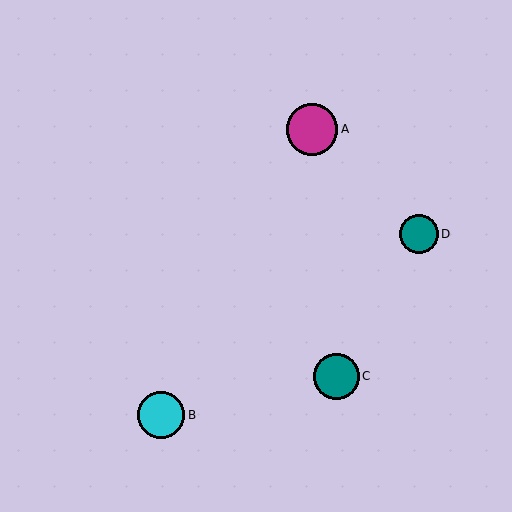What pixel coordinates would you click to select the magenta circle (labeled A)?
Click at (312, 129) to select the magenta circle A.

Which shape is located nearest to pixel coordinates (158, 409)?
The cyan circle (labeled B) at (161, 415) is nearest to that location.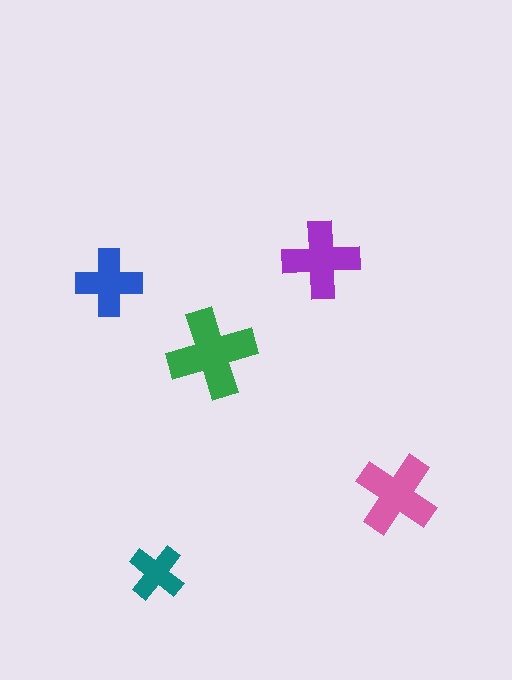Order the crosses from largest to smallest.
the green one, the pink one, the purple one, the blue one, the teal one.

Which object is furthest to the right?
The pink cross is rightmost.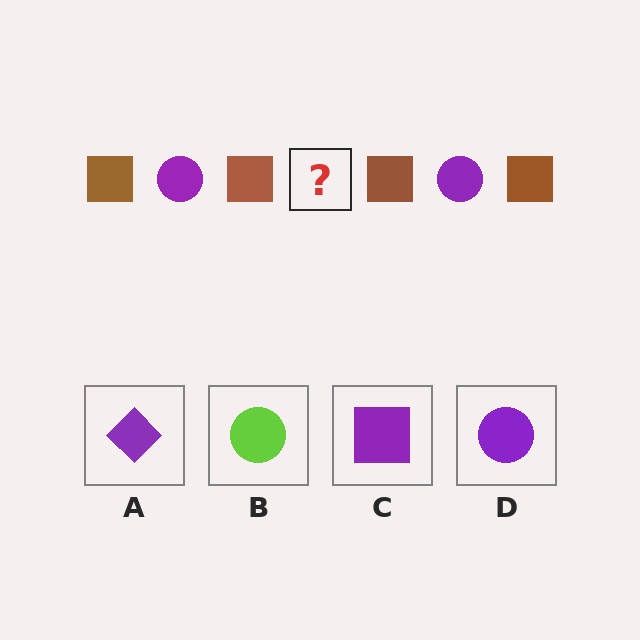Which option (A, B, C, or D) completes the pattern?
D.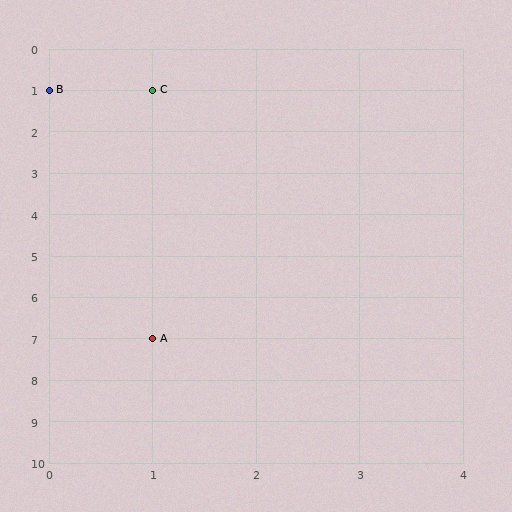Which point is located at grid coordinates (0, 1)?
Point B is at (0, 1).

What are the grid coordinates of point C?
Point C is at grid coordinates (1, 1).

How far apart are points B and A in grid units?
Points B and A are 1 column and 6 rows apart (about 6.1 grid units diagonally).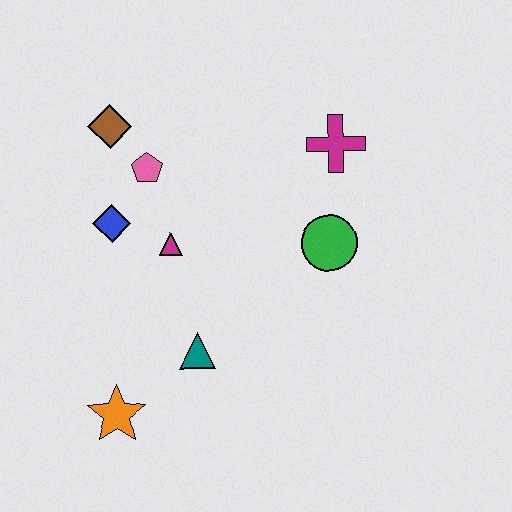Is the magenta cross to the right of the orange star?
Yes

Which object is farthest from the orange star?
The magenta cross is farthest from the orange star.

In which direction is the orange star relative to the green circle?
The orange star is to the left of the green circle.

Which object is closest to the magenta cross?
The green circle is closest to the magenta cross.